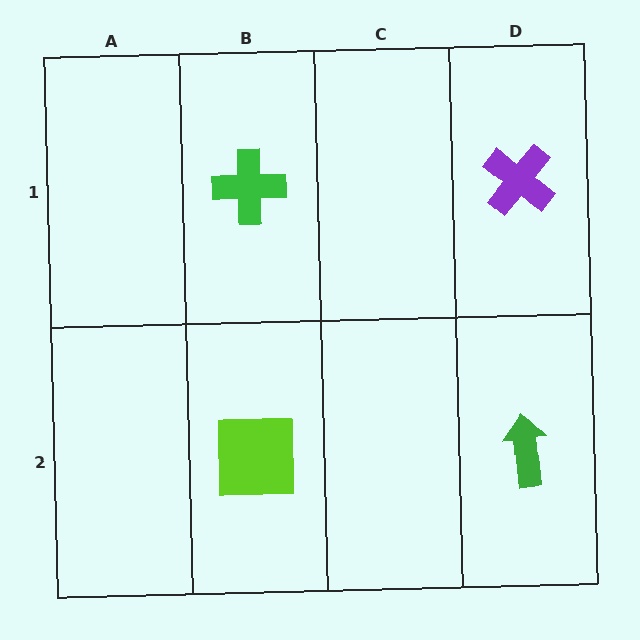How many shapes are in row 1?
2 shapes.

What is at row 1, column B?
A green cross.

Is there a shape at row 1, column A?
No, that cell is empty.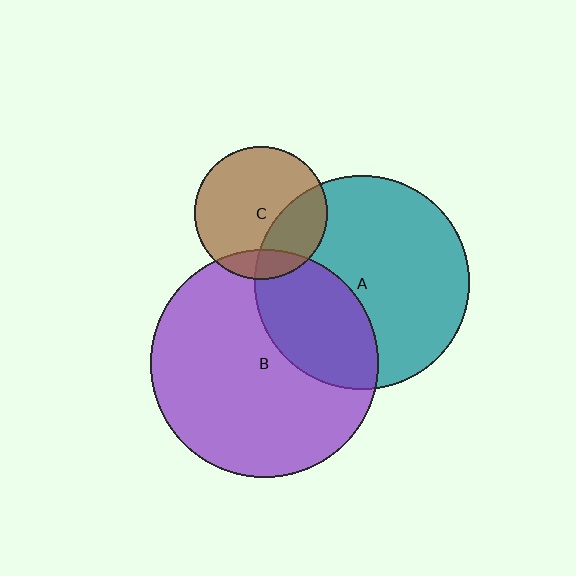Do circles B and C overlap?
Yes.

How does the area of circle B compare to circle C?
Approximately 2.9 times.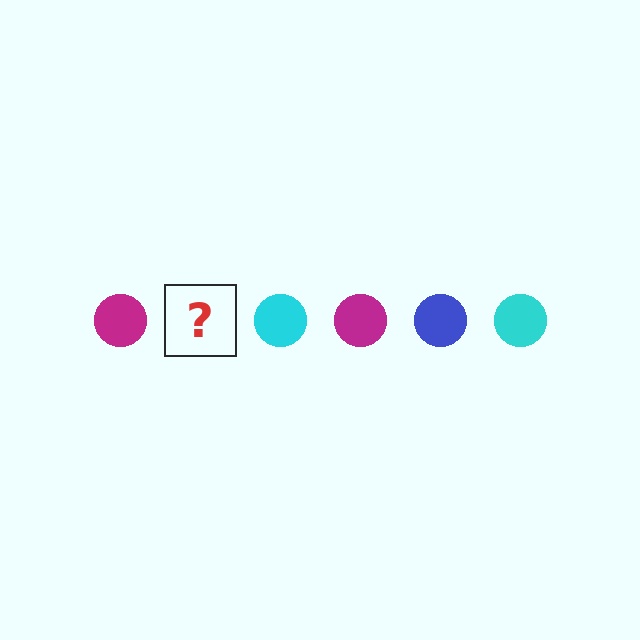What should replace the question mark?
The question mark should be replaced with a blue circle.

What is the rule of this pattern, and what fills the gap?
The rule is that the pattern cycles through magenta, blue, cyan circles. The gap should be filled with a blue circle.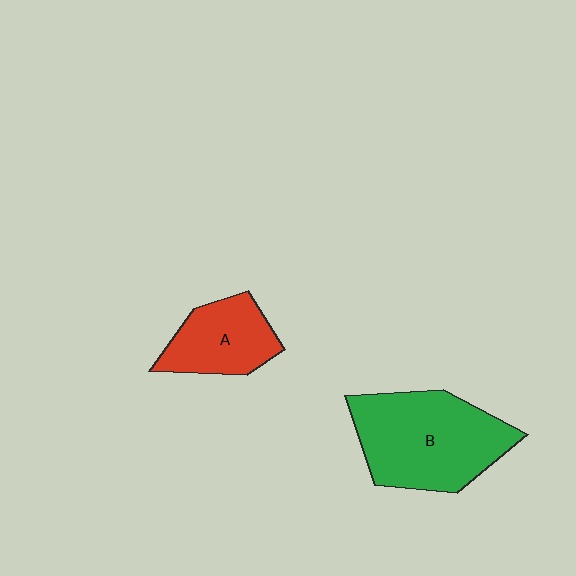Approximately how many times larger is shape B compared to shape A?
Approximately 1.8 times.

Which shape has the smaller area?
Shape A (red).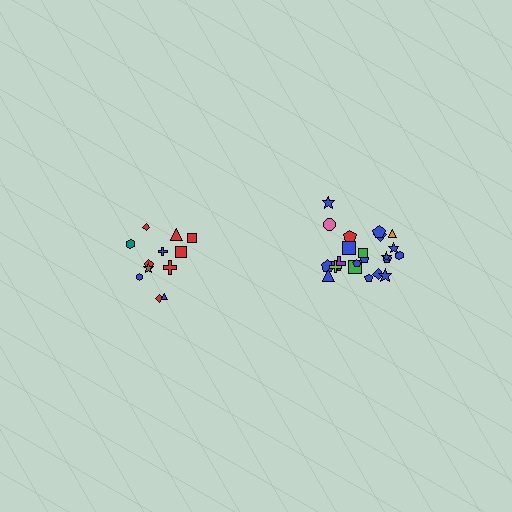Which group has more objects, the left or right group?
The right group.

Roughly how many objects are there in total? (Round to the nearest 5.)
Roughly 35 objects in total.